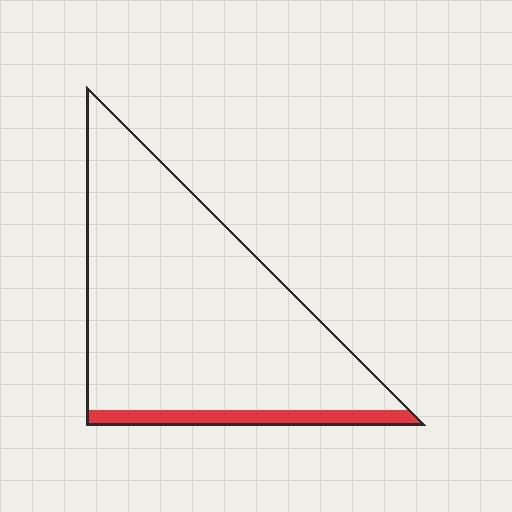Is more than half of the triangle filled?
No.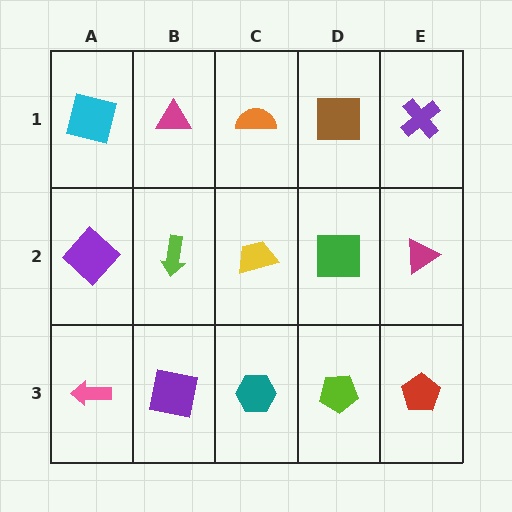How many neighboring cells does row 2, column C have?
4.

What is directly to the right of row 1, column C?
A brown square.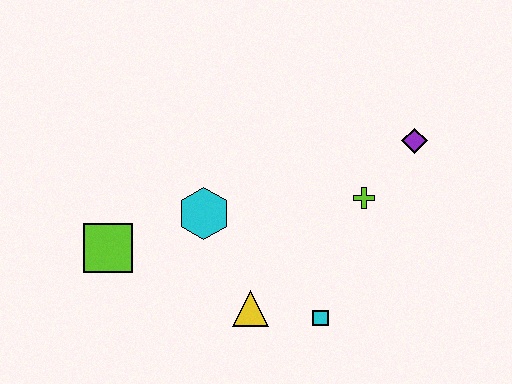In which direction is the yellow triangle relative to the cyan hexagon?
The yellow triangle is below the cyan hexagon.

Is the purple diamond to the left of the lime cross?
No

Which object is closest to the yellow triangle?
The cyan square is closest to the yellow triangle.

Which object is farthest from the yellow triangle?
The purple diamond is farthest from the yellow triangle.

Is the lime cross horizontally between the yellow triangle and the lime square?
No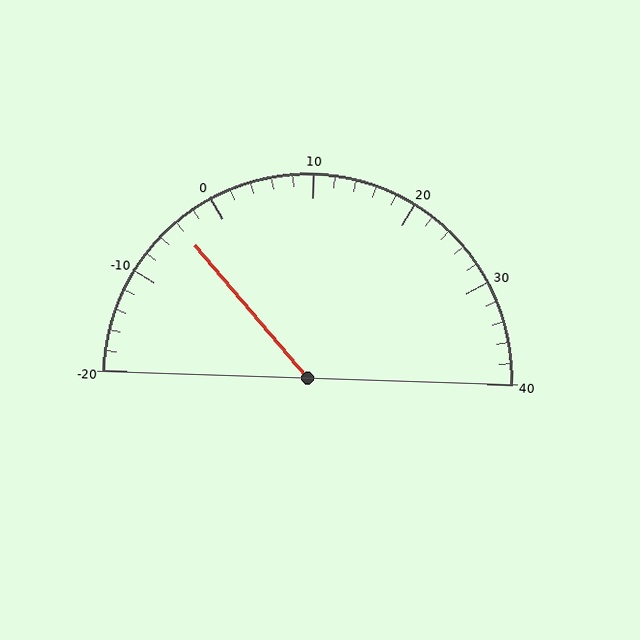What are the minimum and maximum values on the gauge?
The gauge ranges from -20 to 40.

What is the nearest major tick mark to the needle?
The nearest major tick mark is 0.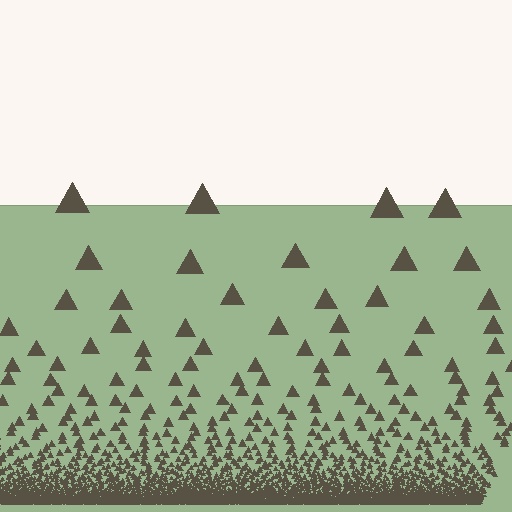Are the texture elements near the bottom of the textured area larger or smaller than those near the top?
Smaller. The gradient is inverted — elements near the bottom are smaller and denser.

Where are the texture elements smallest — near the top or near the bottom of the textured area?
Near the bottom.